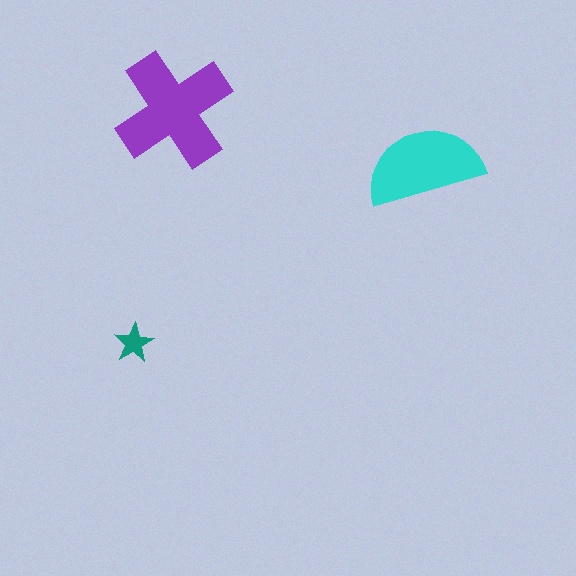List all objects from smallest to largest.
The teal star, the cyan semicircle, the purple cross.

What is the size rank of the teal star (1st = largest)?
3rd.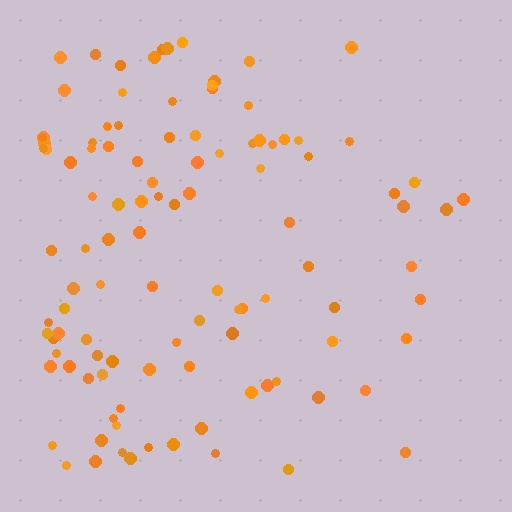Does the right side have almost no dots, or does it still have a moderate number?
Still a moderate number, just noticeably fewer than the left.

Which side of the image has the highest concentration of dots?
The left.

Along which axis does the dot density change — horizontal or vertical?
Horizontal.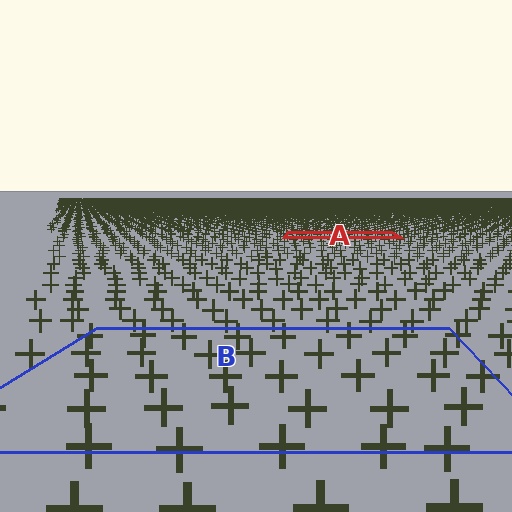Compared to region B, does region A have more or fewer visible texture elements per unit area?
Region A has more texture elements per unit area — they are packed more densely because it is farther away.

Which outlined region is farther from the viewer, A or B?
Region A is farther from the viewer — the texture elements inside it appear smaller and more densely packed.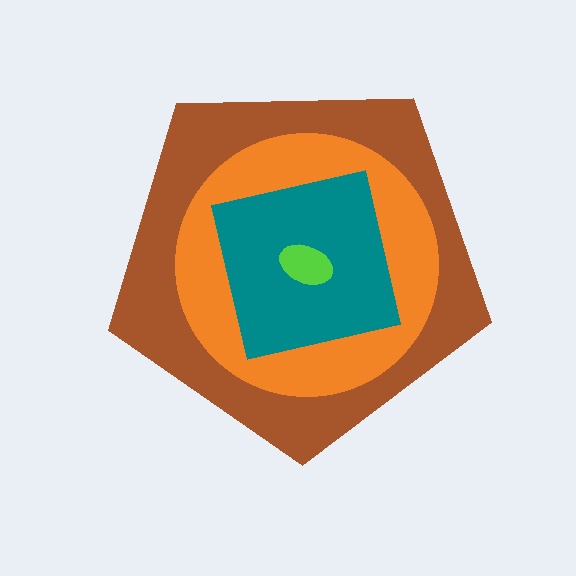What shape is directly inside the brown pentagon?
The orange circle.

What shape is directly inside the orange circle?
The teal square.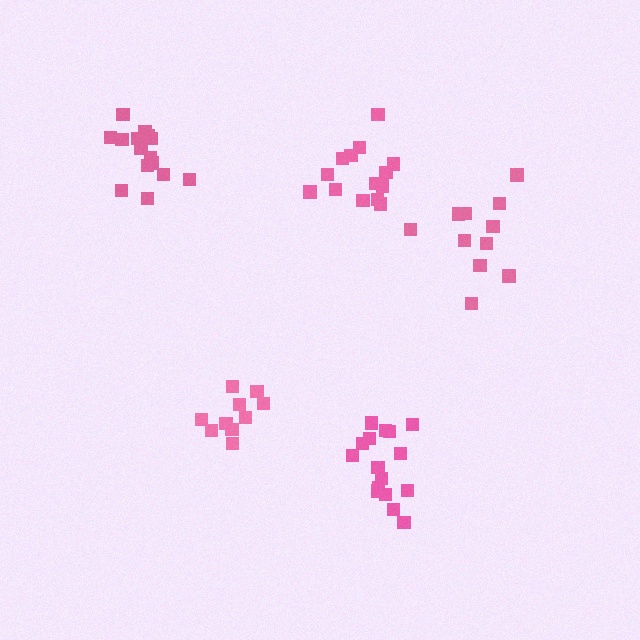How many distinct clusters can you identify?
There are 5 distinct clusters.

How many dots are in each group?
Group 1: 16 dots, Group 2: 16 dots, Group 3: 14 dots, Group 4: 11 dots, Group 5: 11 dots (68 total).